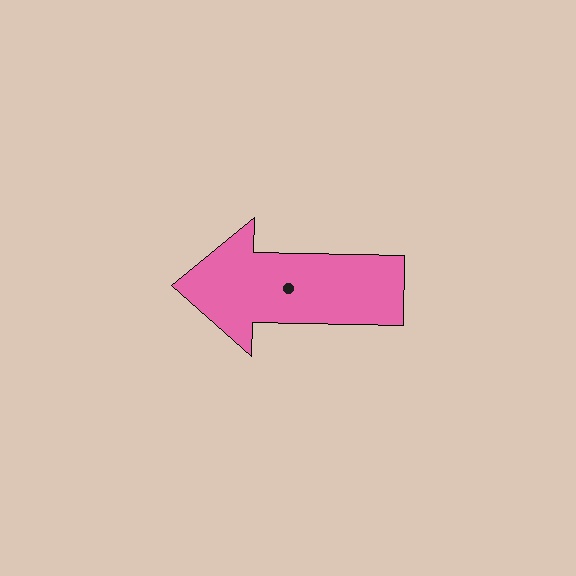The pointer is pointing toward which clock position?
Roughly 9 o'clock.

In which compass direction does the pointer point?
West.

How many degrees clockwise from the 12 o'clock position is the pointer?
Approximately 271 degrees.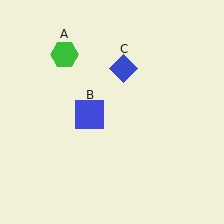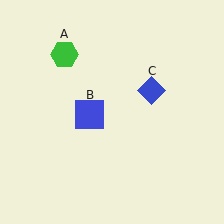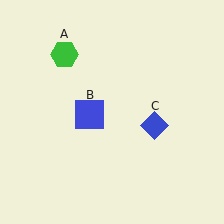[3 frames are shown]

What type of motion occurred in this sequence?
The blue diamond (object C) rotated clockwise around the center of the scene.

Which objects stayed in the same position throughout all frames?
Green hexagon (object A) and blue square (object B) remained stationary.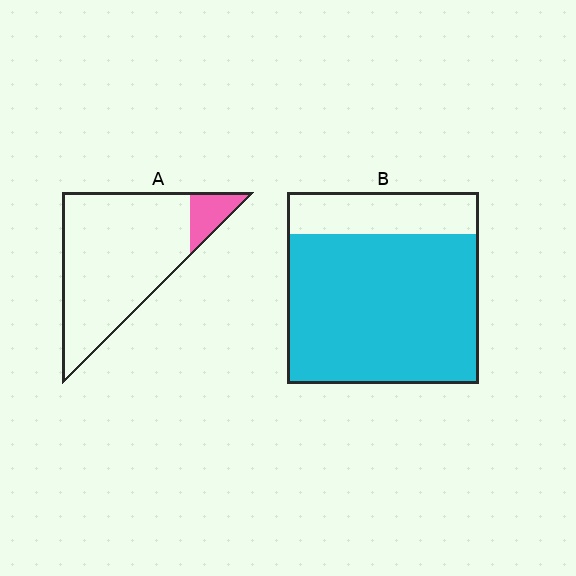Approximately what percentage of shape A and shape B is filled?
A is approximately 10% and B is approximately 80%.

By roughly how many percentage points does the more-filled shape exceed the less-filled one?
By roughly 65 percentage points (B over A).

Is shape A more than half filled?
No.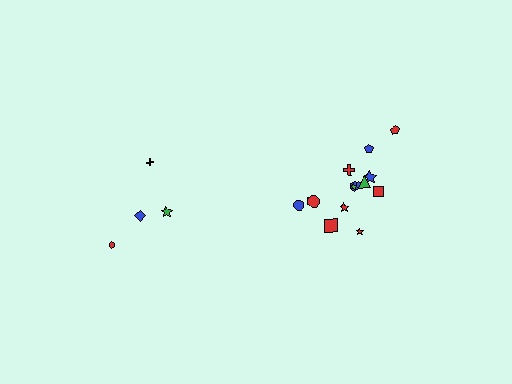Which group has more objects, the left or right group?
The right group.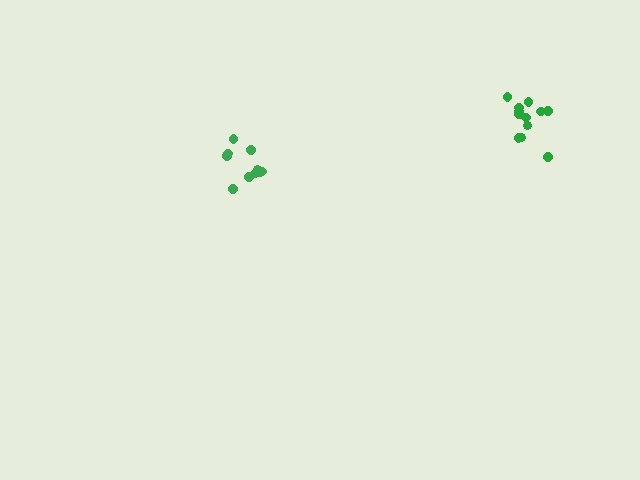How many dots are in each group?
Group 1: 10 dots, Group 2: 12 dots (22 total).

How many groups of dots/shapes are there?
There are 2 groups.